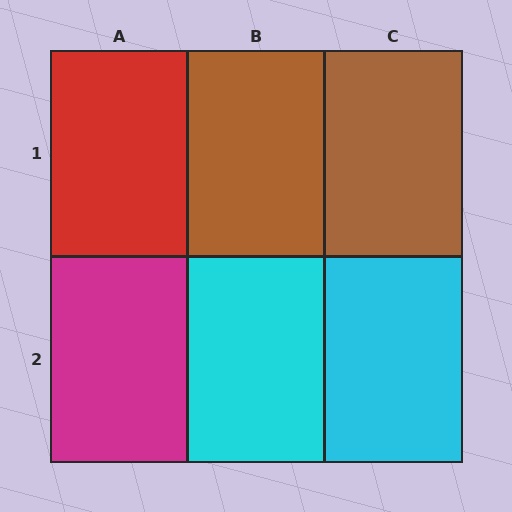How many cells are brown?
2 cells are brown.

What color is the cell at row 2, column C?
Cyan.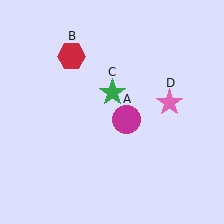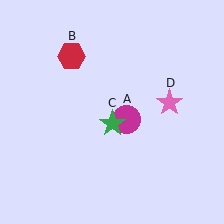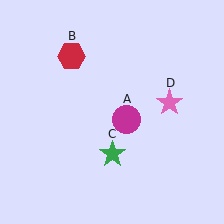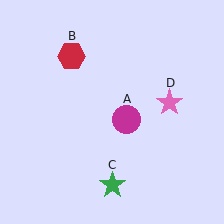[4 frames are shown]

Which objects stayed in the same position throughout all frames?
Magenta circle (object A) and red hexagon (object B) and pink star (object D) remained stationary.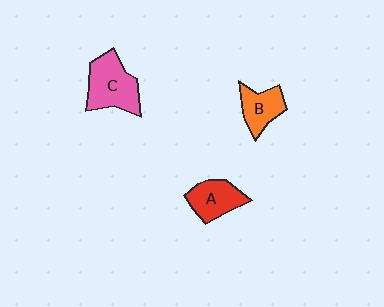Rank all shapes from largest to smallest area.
From largest to smallest: C (pink), A (red), B (orange).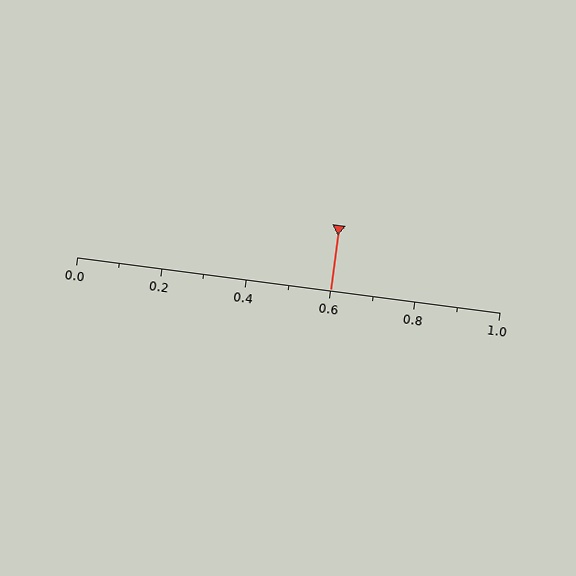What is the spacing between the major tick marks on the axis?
The major ticks are spaced 0.2 apart.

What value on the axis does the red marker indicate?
The marker indicates approximately 0.6.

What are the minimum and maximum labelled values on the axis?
The axis runs from 0.0 to 1.0.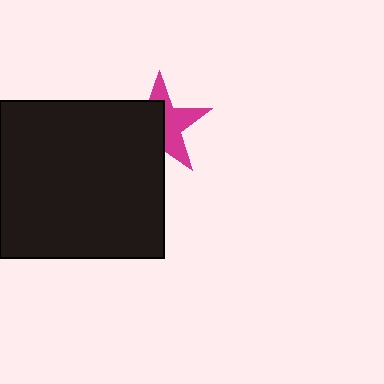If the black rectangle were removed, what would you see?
You would see the complete magenta star.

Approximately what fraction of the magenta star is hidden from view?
Roughly 54% of the magenta star is hidden behind the black rectangle.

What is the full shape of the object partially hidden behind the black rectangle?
The partially hidden object is a magenta star.